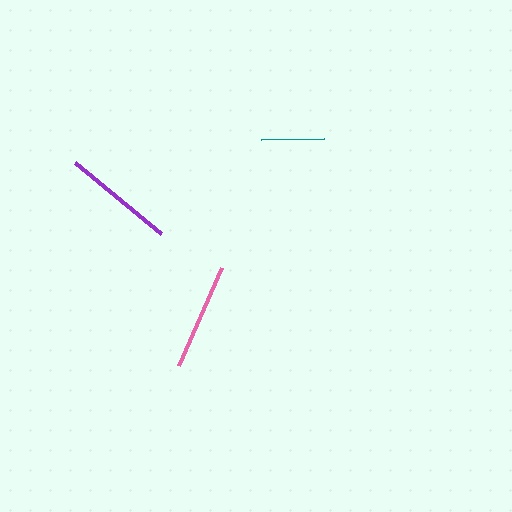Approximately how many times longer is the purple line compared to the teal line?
The purple line is approximately 1.8 times the length of the teal line.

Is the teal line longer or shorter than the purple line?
The purple line is longer than the teal line.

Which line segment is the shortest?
The teal line is the shortest at approximately 63 pixels.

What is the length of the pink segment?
The pink segment is approximately 107 pixels long.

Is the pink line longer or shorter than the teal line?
The pink line is longer than the teal line.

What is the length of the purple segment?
The purple segment is approximately 112 pixels long.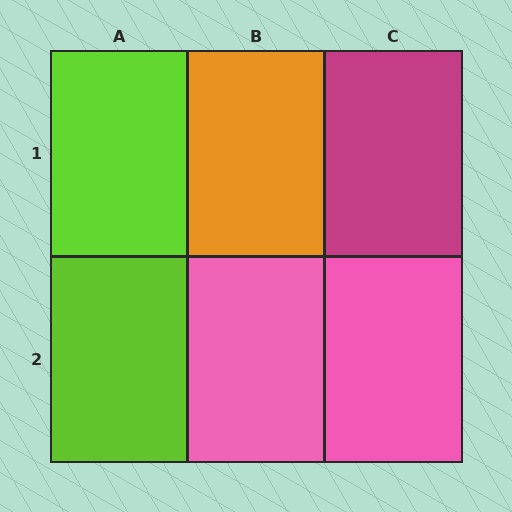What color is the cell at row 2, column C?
Pink.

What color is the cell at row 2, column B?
Pink.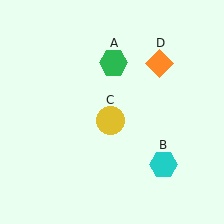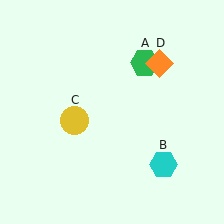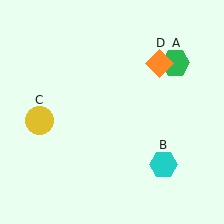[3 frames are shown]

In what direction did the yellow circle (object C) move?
The yellow circle (object C) moved left.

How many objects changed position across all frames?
2 objects changed position: green hexagon (object A), yellow circle (object C).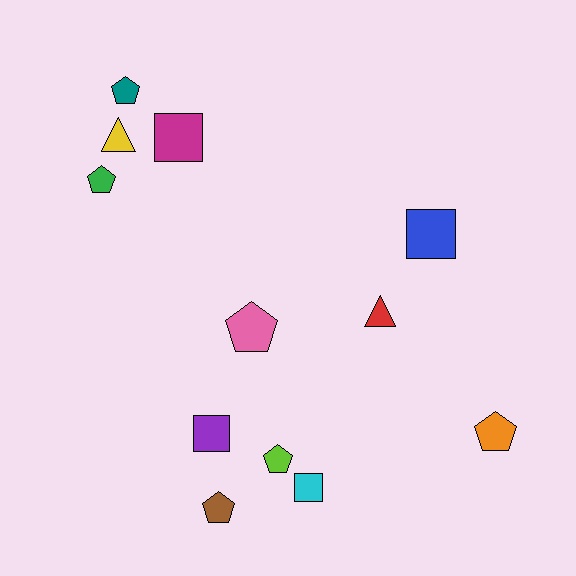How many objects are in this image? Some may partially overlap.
There are 12 objects.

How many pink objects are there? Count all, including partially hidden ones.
There is 1 pink object.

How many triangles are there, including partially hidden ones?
There are 2 triangles.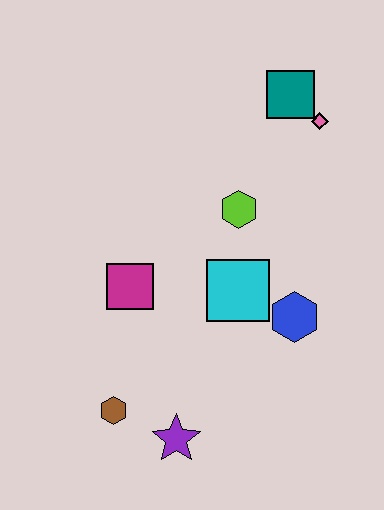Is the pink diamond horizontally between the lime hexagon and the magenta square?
No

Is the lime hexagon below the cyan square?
No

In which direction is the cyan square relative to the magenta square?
The cyan square is to the right of the magenta square.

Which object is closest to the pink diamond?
The teal square is closest to the pink diamond.